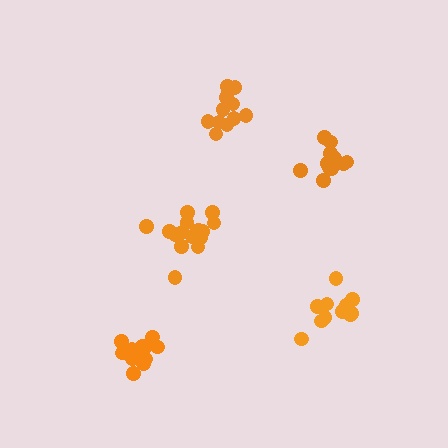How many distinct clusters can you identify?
There are 5 distinct clusters.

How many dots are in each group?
Group 1: 12 dots, Group 2: 11 dots, Group 3: 15 dots, Group 4: 13 dots, Group 5: 11 dots (62 total).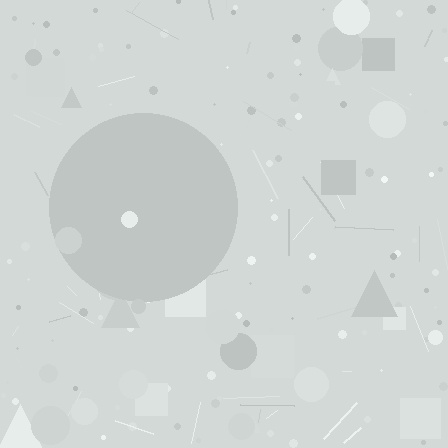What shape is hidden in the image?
A circle is hidden in the image.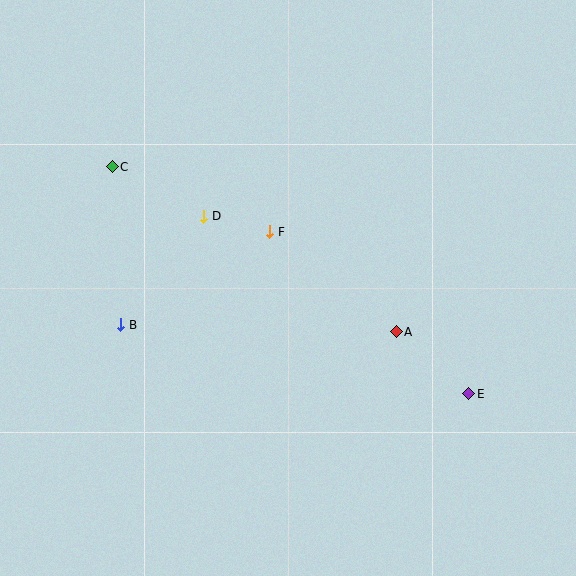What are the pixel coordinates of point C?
Point C is at (112, 167).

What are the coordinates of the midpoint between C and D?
The midpoint between C and D is at (158, 192).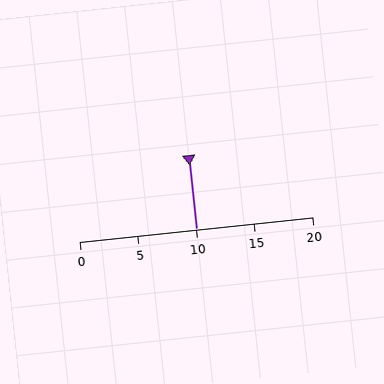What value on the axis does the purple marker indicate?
The marker indicates approximately 10.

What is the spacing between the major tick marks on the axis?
The major ticks are spaced 5 apart.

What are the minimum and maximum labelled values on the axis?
The axis runs from 0 to 20.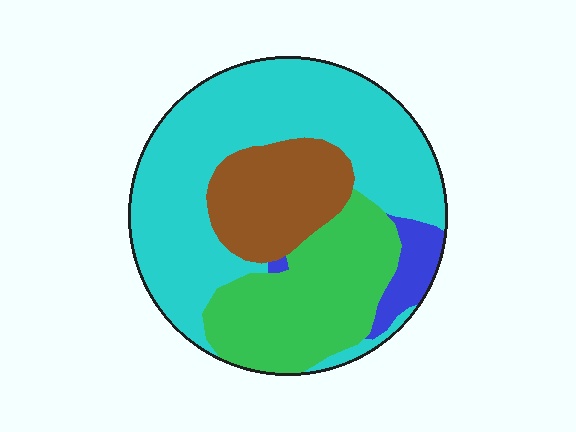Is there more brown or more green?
Green.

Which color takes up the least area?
Blue, at roughly 5%.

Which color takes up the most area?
Cyan, at roughly 50%.